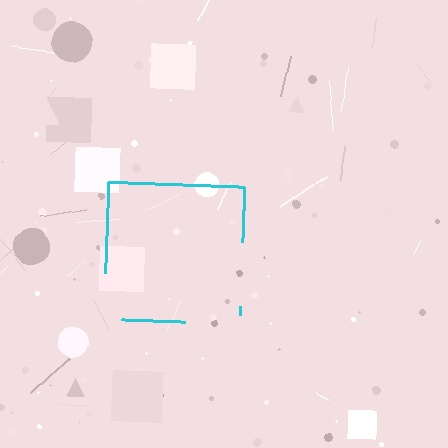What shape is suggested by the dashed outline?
The dashed outline suggests a square.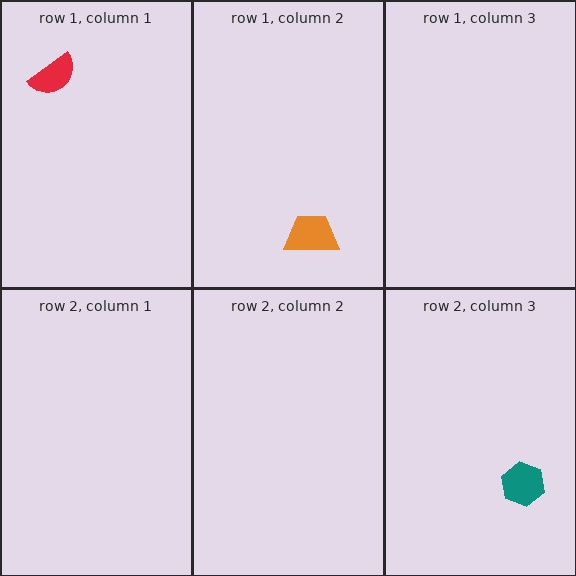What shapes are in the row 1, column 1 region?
The red semicircle.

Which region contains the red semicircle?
The row 1, column 1 region.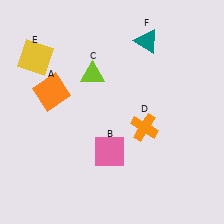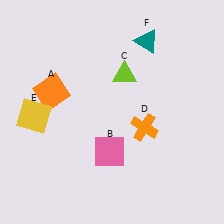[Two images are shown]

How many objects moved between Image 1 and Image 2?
2 objects moved between the two images.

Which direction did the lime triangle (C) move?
The lime triangle (C) moved right.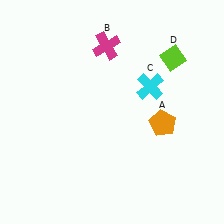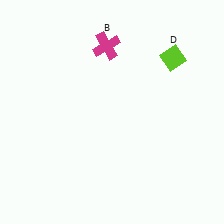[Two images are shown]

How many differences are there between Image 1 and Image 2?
There are 2 differences between the two images.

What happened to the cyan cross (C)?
The cyan cross (C) was removed in Image 2. It was in the top-right area of Image 1.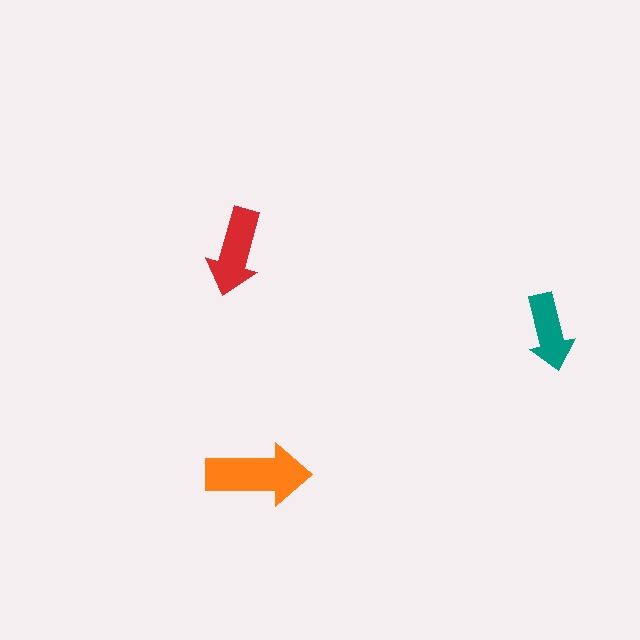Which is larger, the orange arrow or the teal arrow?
The orange one.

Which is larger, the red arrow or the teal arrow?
The red one.